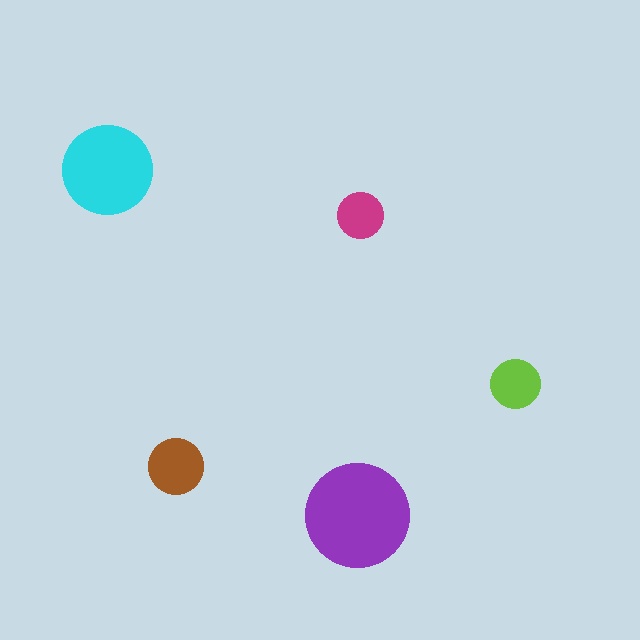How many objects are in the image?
There are 5 objects in the image.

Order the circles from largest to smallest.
the purple one, the cyan one, the brown one, the lime one, the magenta one.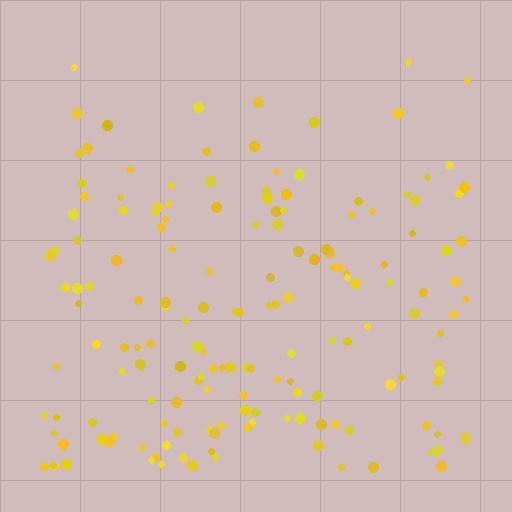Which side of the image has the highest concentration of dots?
The bottom.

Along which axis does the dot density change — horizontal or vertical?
Vertical.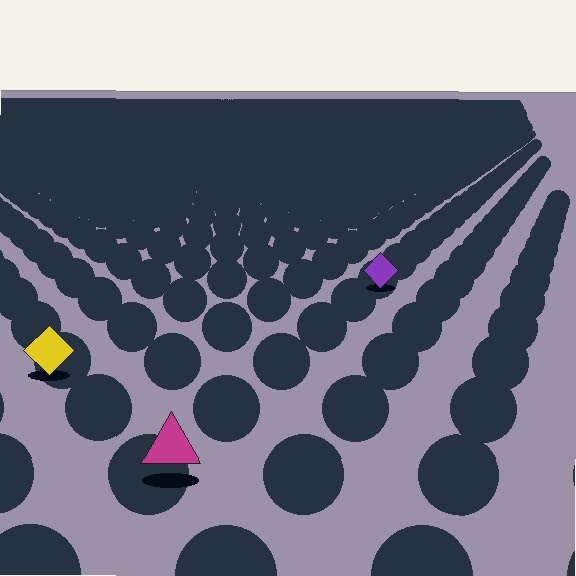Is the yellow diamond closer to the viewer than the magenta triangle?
No. The magenta triangle is closer — you can tell from the texture gradient: the ground texture is coarser near it.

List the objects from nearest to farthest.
From nearest to farthest: the magenta triangle, the yellow diamond, the purple diamond.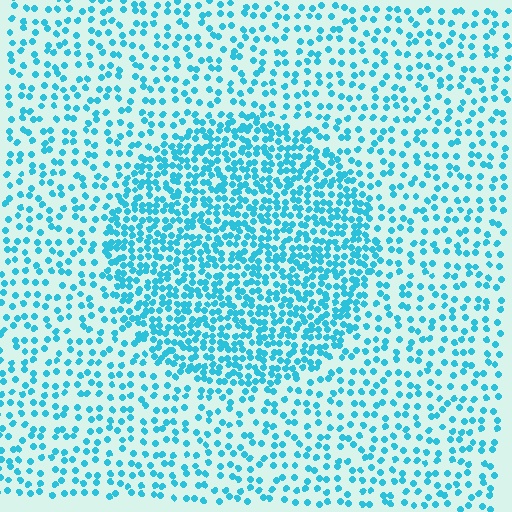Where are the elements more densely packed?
The elements are more densely packed inside the circle boundary.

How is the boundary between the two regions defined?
The boundary is defined by a change in element density (approximately 2.1x ratio). All elements are the same color, size, and shape.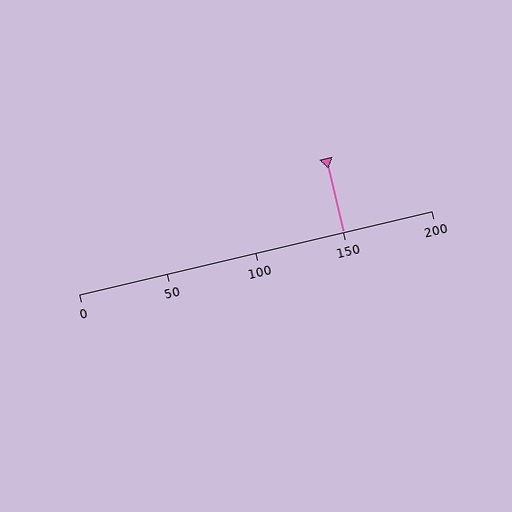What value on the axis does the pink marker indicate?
The marker indicates approximately 150.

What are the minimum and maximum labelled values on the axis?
The axis runs from 0 to 200.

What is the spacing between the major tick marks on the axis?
The major ticks are spaced 50 apart.